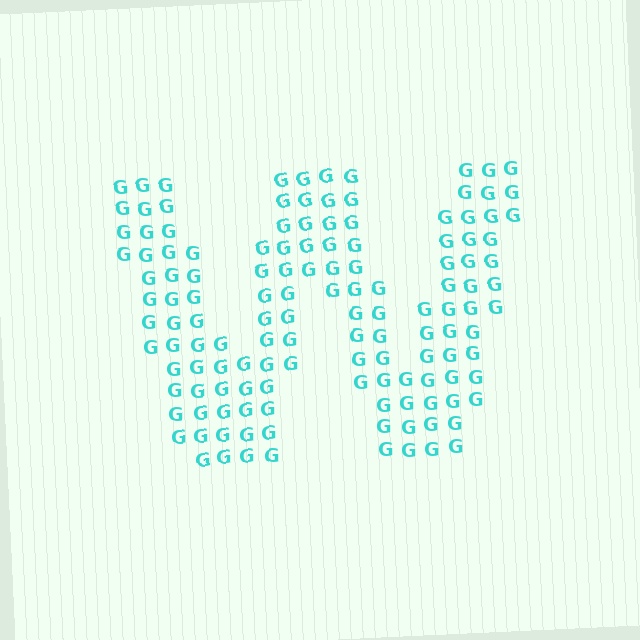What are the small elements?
The small elements are letter G's.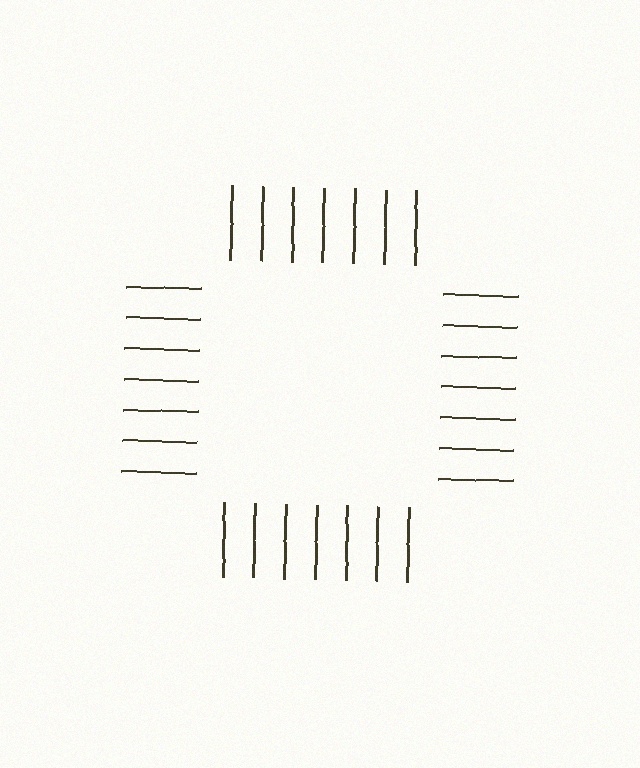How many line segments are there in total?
28 — 7 along each of the 4 edges.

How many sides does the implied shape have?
4 sides — the line-ends trace a square.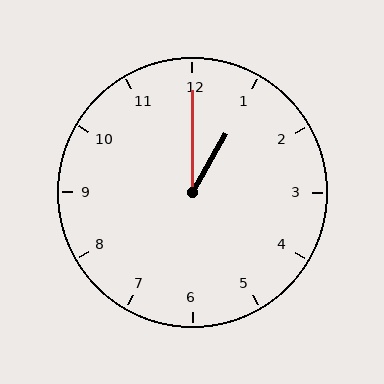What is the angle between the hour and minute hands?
Approximately 30 degrees.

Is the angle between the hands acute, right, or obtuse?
It is acute.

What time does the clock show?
1:00.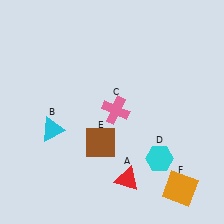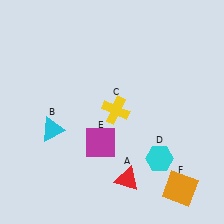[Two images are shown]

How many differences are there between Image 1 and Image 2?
There are 2 differences between the two images.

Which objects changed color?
C changed from pink to yellow. E changed from brown to magenta.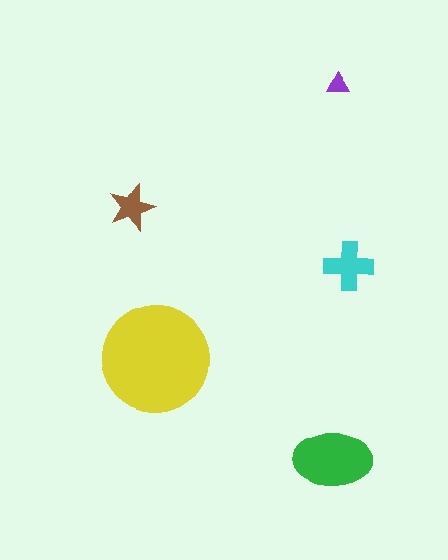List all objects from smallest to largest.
The purple triangle, the brown star, the cyan cross, the green ellipse, the yellow circle.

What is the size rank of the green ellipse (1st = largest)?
2nd.